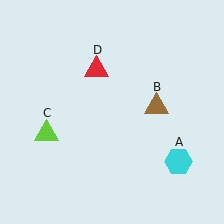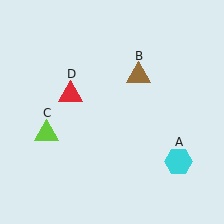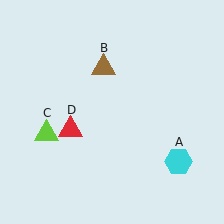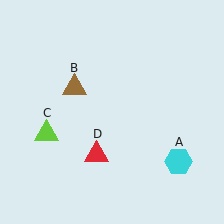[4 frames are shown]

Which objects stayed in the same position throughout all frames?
Cyan hexagon (object A) and lime triangle (object C) remained stationary.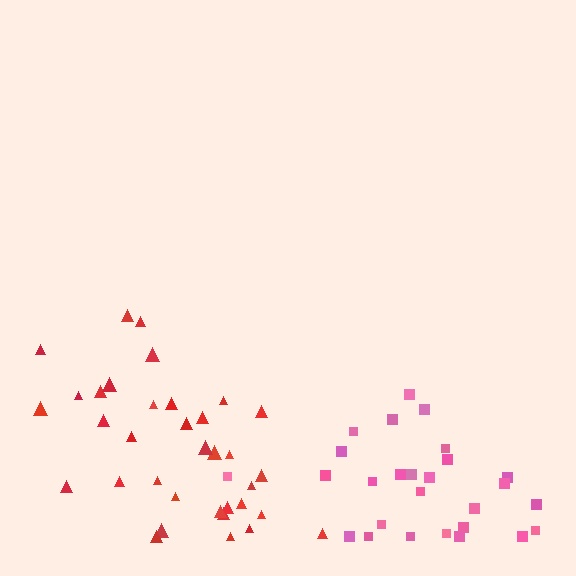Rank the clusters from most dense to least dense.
red, pink.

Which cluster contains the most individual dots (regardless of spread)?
Red (35).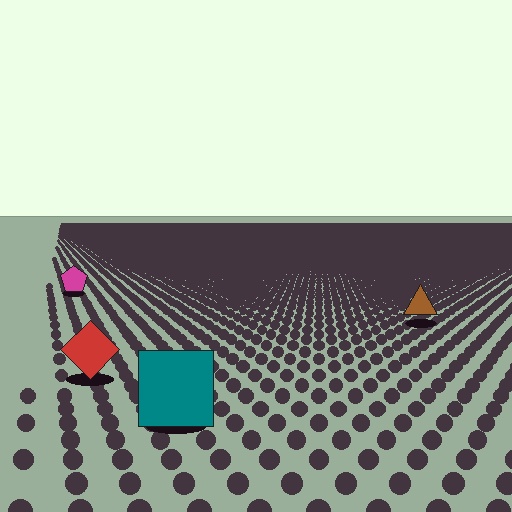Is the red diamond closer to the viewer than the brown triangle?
Yes. The red diamond is closer — you can tell from the texture gradient: the ground texture is coarser near it.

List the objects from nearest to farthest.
From nearest to farthest: the teal square, the red diamond, the brown triangle, the magenta pentagon.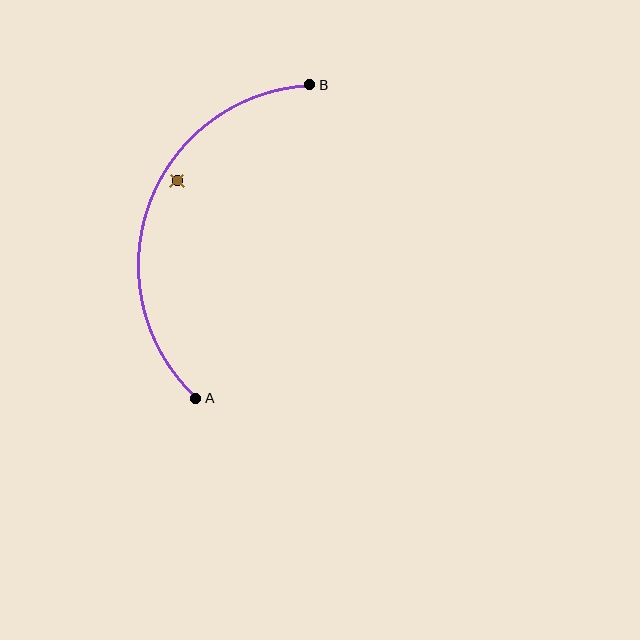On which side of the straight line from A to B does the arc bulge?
The arc bulges to the left of the straight line connecting A and B.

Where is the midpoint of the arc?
The arc midpoint is the point on the curve farthest from the straight line joining A and B. It sits to the left of that line.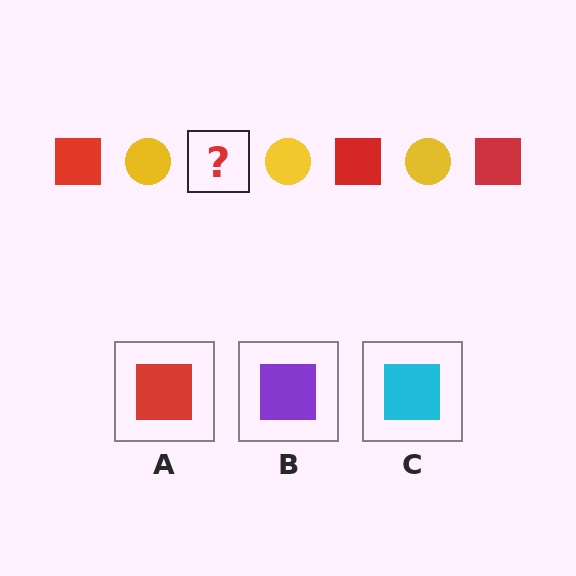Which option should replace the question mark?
Option A.